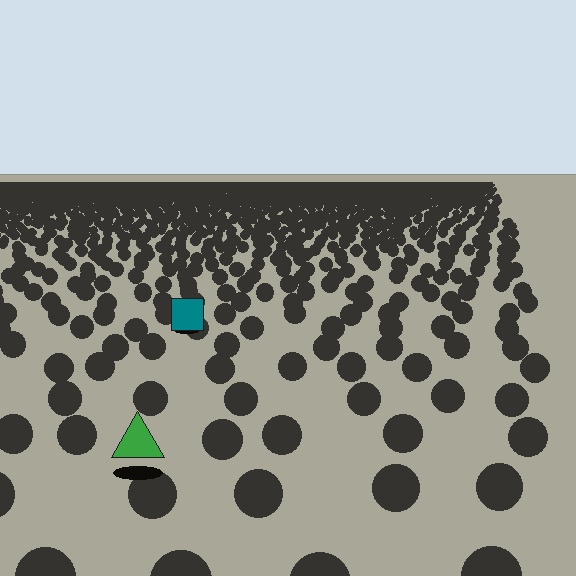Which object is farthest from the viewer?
The teal square is farthest from the viewer. It appears smaller and the ground texture around it is denser.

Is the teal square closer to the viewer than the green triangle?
No. The green triangle is closer — you can tell from the texture gradient: the ground texture is coarser near it.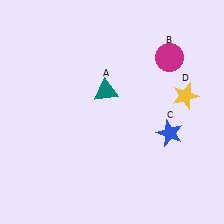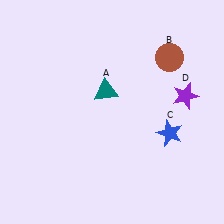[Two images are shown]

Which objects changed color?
B changed from magenta to brown. D changed from yellow to purple.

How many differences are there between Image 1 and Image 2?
There are 2 differences between the two images.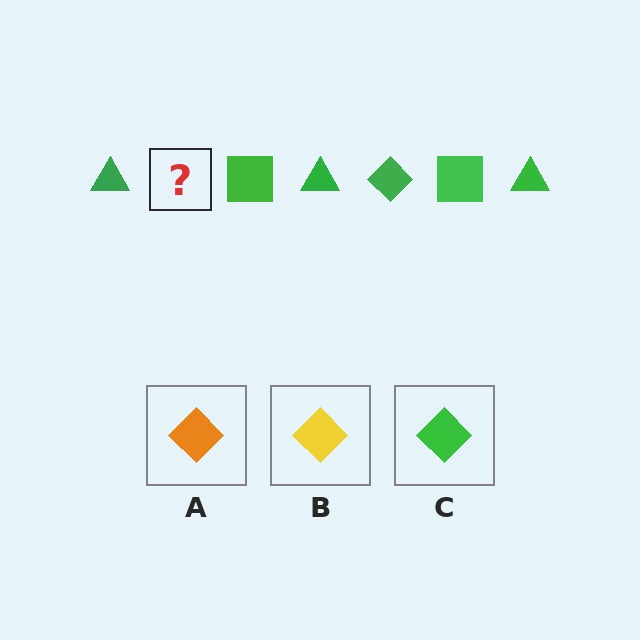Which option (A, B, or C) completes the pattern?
C.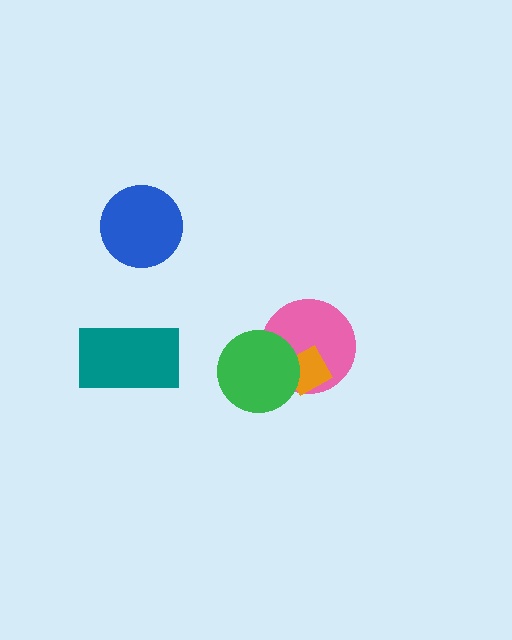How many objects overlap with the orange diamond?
2 objects overlap with the orange diamond.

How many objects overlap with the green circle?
2 objects overlap with the green circle.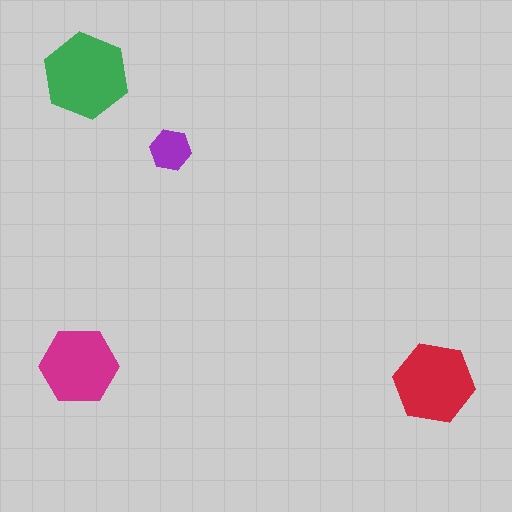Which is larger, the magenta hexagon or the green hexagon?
The green one.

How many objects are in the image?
There are 4 objects in the image.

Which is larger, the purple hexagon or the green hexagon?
The green one.